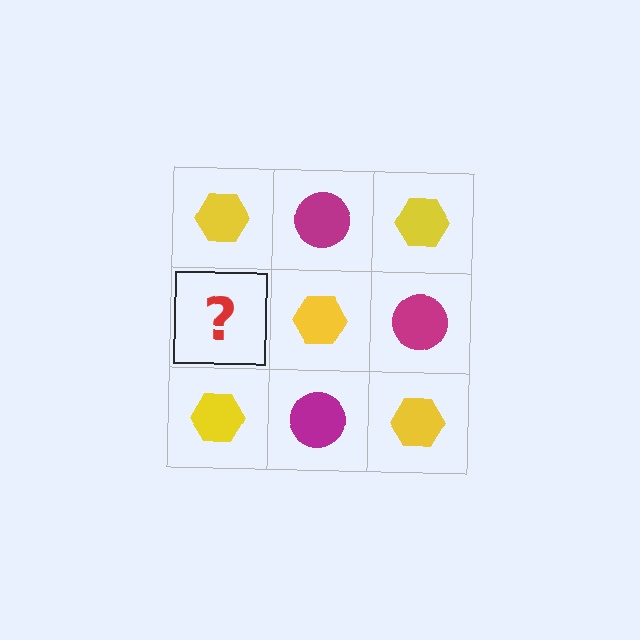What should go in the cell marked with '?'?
The missing cell should contain a magenta circle.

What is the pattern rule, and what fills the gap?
The rule is that it alternates yellow hexagon and magenta circle in a checkerboard pattern. The gap should be filled with a magenta circle.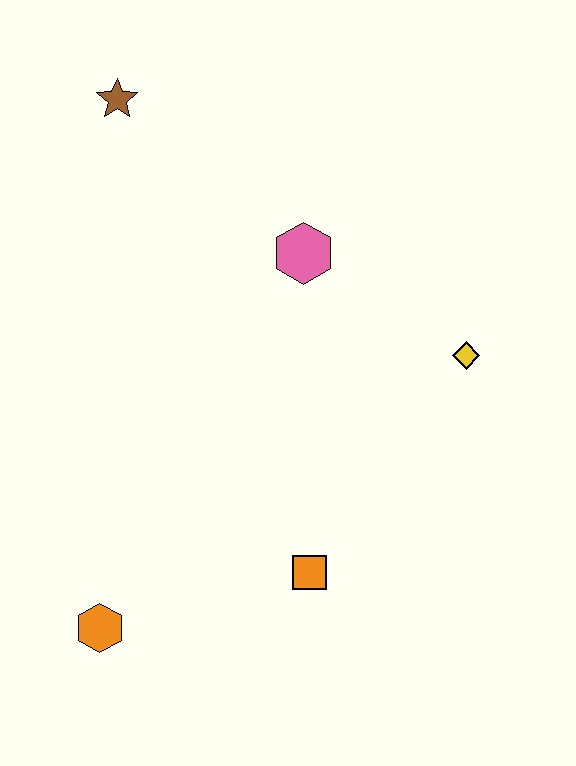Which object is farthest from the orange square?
The brown star is farthest from the orange square.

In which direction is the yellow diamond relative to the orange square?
The yellow diamond is above the orange square.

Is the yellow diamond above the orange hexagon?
Yes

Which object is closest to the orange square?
The orange hexagon is closest to the orange square.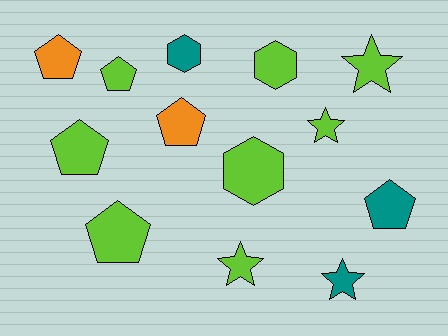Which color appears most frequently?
Lime, with 8 objects.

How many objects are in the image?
There are 13 objects.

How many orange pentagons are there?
There are 2 orange pentagons.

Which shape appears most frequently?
Pentagon, with 6 objects.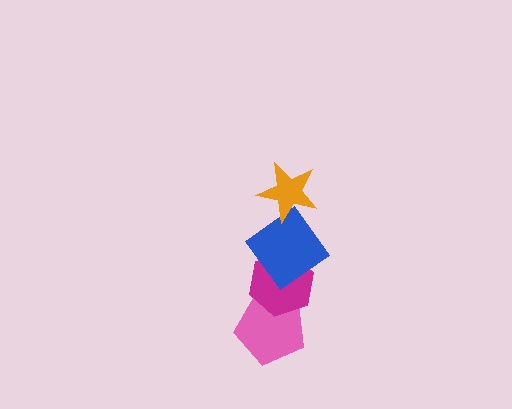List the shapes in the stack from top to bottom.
From top to bottom: the orange star, the blue diamond, the magenta hexagon, the pink pentagon.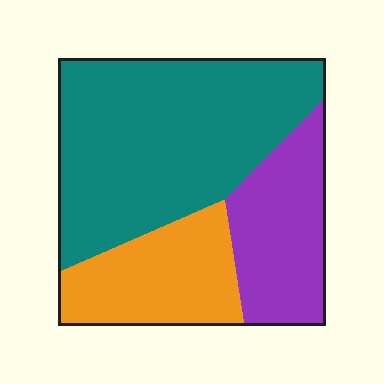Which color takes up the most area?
Teal, at roughly 55%.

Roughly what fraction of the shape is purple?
Purple takes up about one quarter (1/4) of the shape.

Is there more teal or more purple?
Teal.